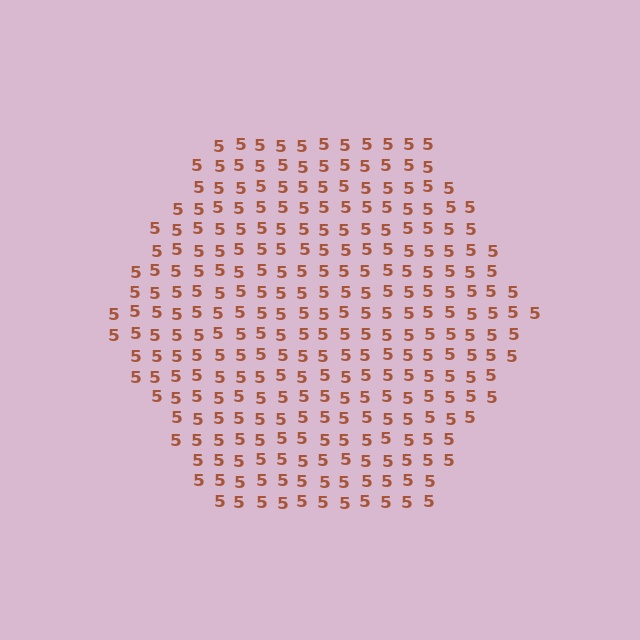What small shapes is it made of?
It is made of small digit 5's.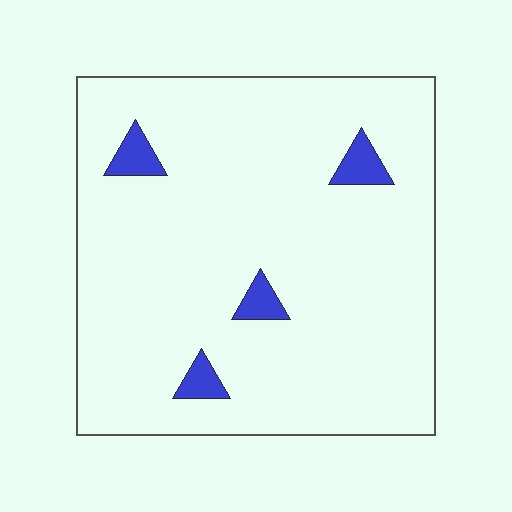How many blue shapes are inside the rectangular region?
4.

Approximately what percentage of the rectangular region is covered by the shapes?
Approximately 5%.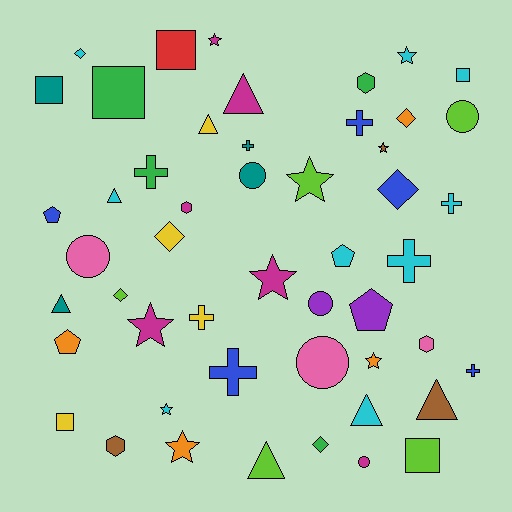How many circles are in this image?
There are 6 circles.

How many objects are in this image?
There are 50 objects.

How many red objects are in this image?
There is 1 red object.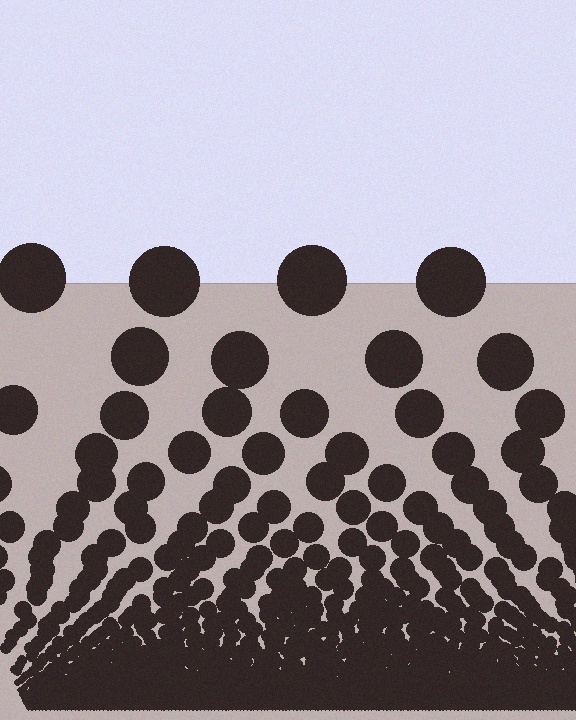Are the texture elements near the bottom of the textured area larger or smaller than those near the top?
Smaller. The gradient is inverted — elements near the bottom are smaller and denser.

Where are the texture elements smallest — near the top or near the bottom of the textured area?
Near the bottom.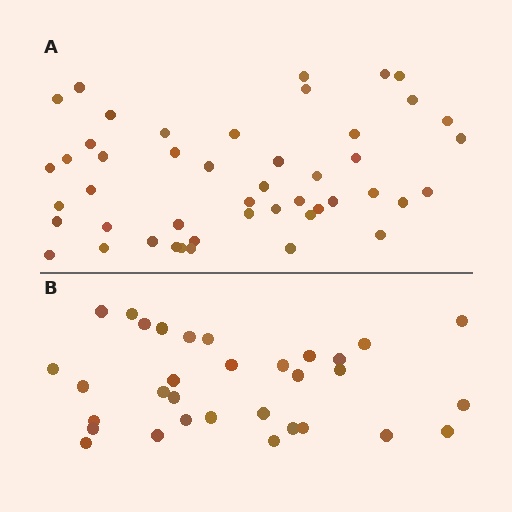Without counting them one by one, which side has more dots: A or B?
Region A (the top region) has more dots.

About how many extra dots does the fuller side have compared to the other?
Region A has approximately 15 more dots than region B.